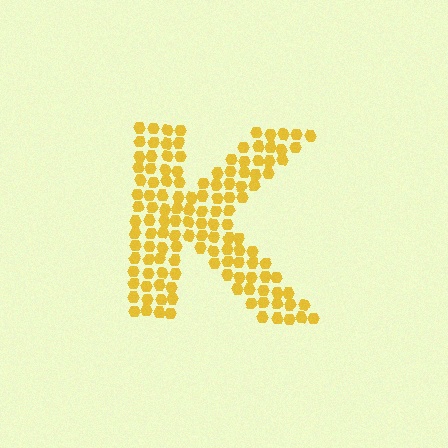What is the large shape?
The large shape is the letter K.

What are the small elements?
The small elements are hexagons.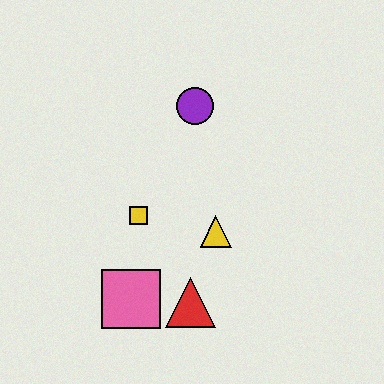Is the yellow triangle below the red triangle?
No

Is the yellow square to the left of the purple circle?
Yes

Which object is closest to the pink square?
The red triangle is closest to the pink square.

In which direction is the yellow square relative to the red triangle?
The yellow square is above the red triangle.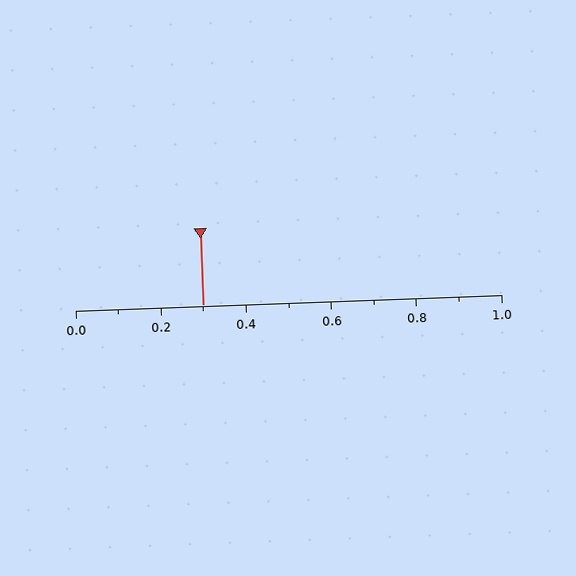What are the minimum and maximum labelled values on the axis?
The axis runs from 0.0 to 1.0.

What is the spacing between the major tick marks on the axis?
The major ticks are spaced 0.2 apart.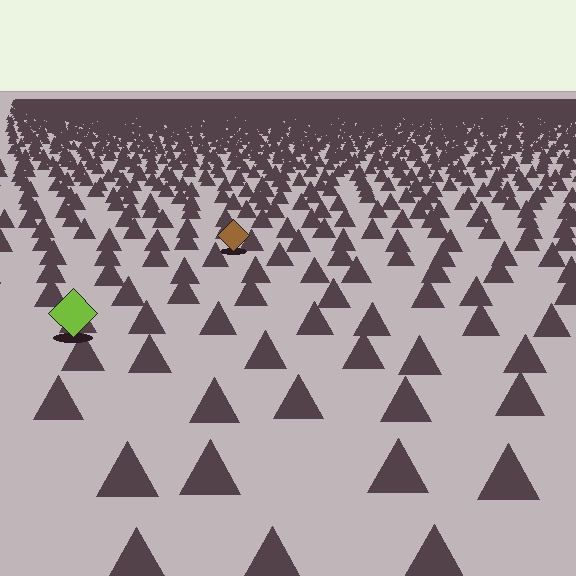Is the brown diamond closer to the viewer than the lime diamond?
No. The lime diamond is closer — you can tell from the texture gradient: the ground texture is coarser near it.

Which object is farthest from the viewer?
The brown diamond is farthest from the viewer. It appears smaller and the ground texture around it is denser.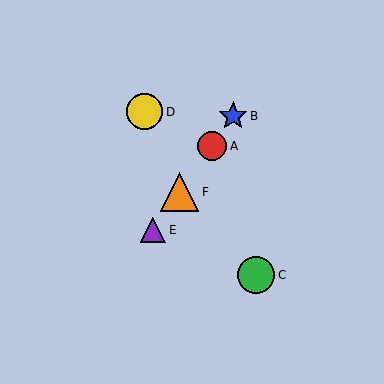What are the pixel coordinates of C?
Object C is at (256, 275).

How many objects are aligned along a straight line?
4 objects (A, B, E, F) are aligned along a straight line.